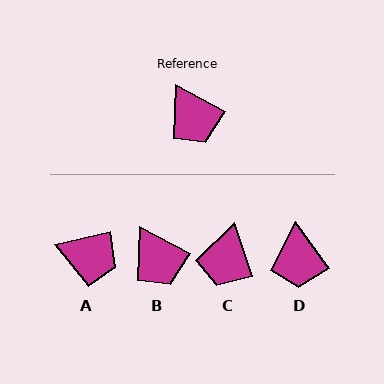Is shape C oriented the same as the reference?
No, it is off by about 44 degrees.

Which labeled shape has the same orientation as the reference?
B.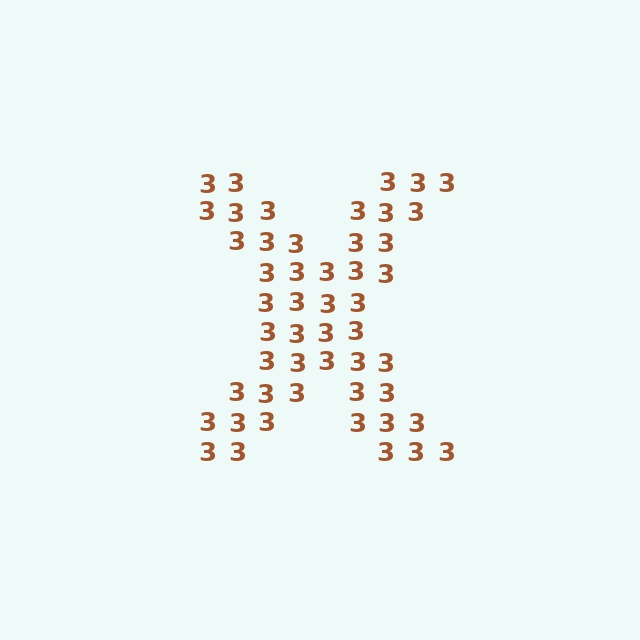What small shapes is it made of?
It is made of small digit 3's.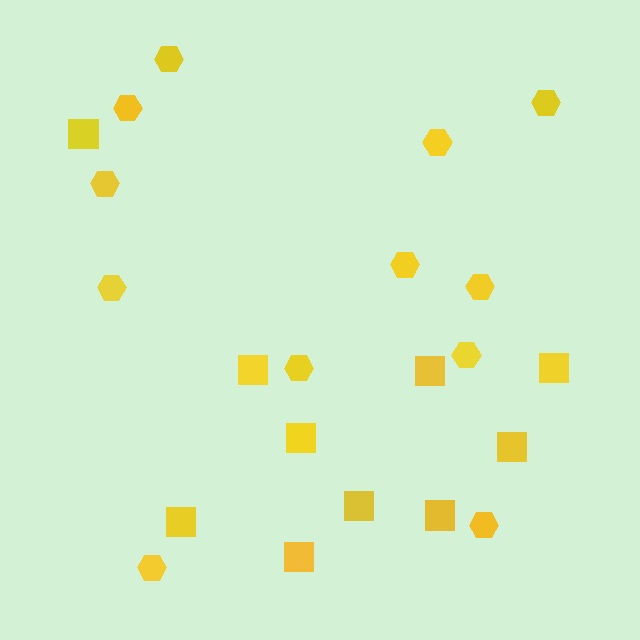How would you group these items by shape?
There are 2 groups: one group of squares (10) and one group of hexagons (12).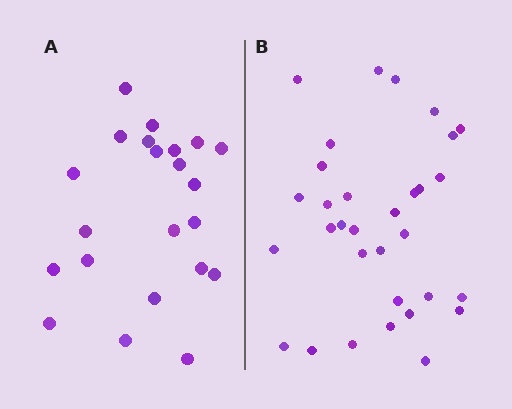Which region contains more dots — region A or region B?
Region B (the right region) has more dots.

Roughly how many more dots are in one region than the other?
Region B has roughly 10 or so more dots than region A.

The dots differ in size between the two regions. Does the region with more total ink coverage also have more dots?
No. Region A has more total ink coverage because its dots are larger, but region B actually contains more individual dots. Total area can be misleading — the number of items is what matters here.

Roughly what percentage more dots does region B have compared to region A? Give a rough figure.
About 45% more.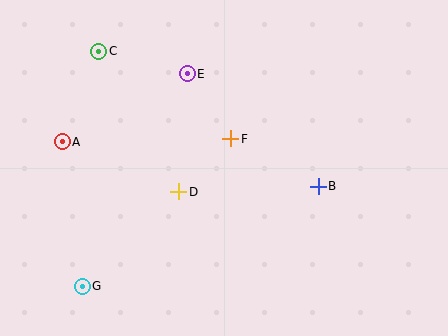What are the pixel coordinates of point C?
Point C is at (99, 51).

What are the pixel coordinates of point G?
Point G is at (82, 286).